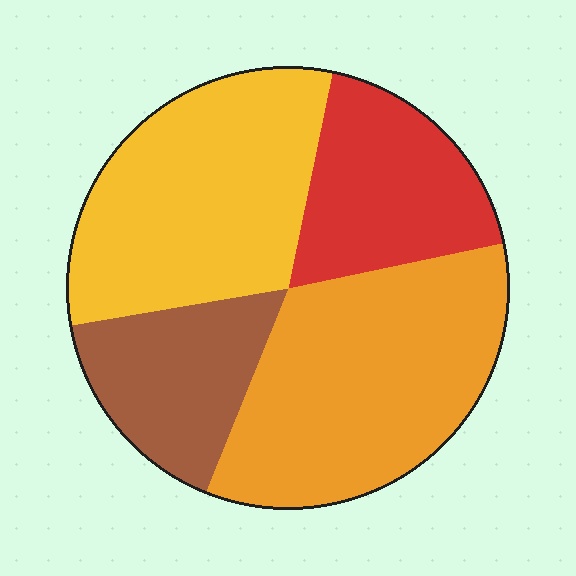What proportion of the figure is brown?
Brown covers about 15% of the figure.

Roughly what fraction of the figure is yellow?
Yellow covers 31% of the figure.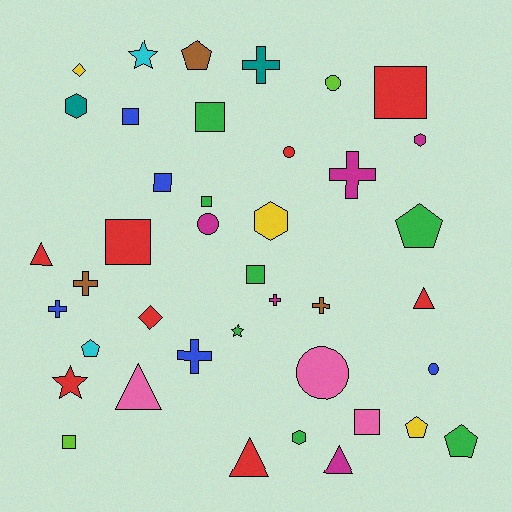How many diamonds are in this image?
There are 2 diamonds.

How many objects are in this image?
There are 40 objects.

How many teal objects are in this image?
There are 2 teal objects.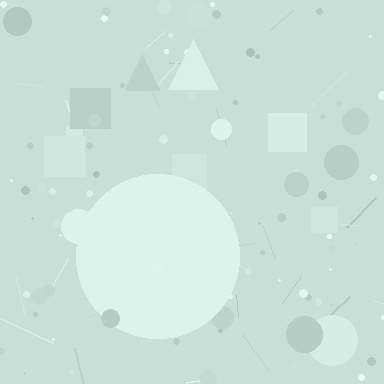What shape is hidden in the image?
A circle is hidden in the image.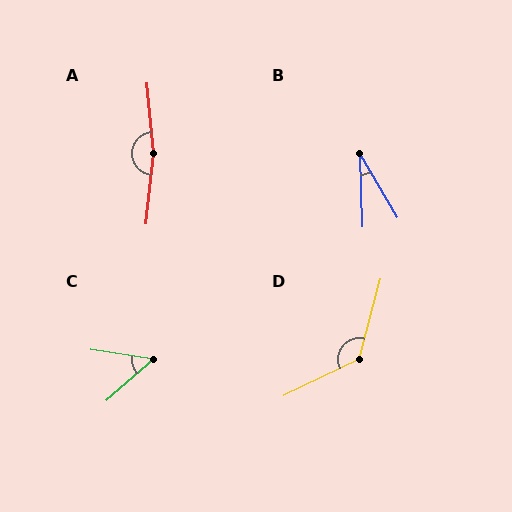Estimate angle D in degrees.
Approximately 131 degrees.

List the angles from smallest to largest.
B (29°), C (49°), D (131°), A (168°).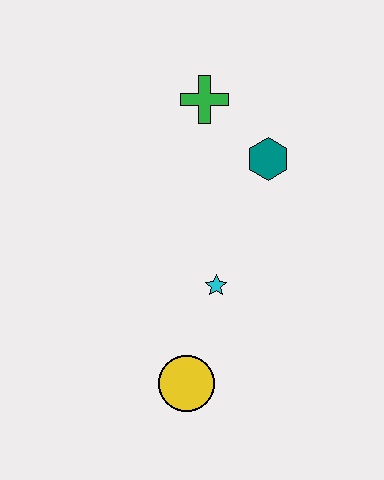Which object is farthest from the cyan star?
The green cross is farthest from the cyan star.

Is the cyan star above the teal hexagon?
No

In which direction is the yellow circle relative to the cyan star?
The yellow circle is below the cyan star.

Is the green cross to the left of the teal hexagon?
Yes